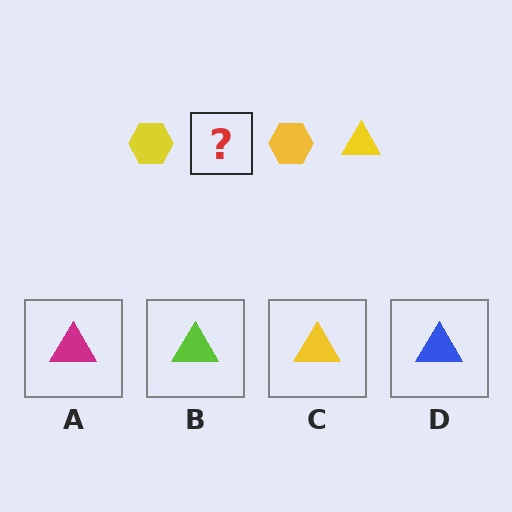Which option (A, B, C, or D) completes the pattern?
C.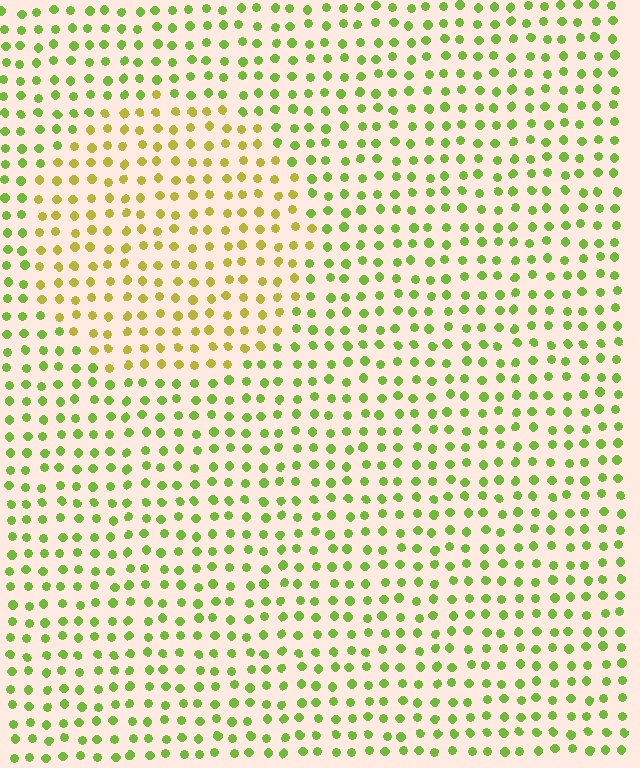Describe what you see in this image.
The image is filled with small lime elements in a uniform arrangement. A circle-shaped region is visible where the elements are tinted to a slightly different hue, forming a subtle color boundary.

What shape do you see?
I see a circle.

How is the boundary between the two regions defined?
The boundary is defined purely by a slight shift in hue (about 39 degrees). Spacing, size, and orientation are identical on both sides.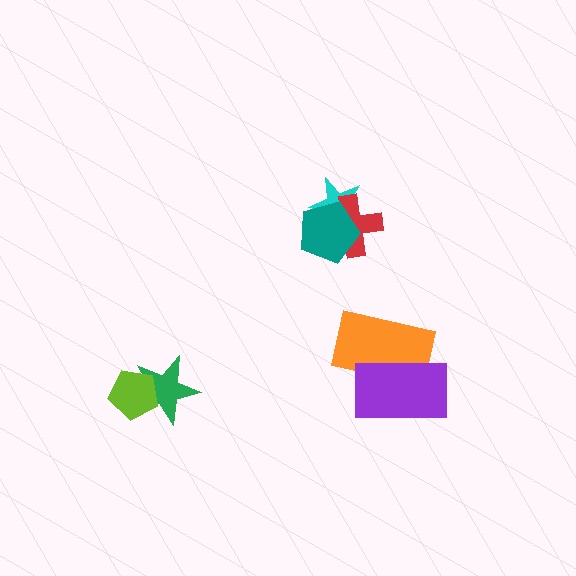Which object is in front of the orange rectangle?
The purple rectangle is in front of the orange rectangle.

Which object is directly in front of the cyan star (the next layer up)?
The red cross is directly in front of the cyan star.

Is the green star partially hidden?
Yes, it is partially covered by another shape.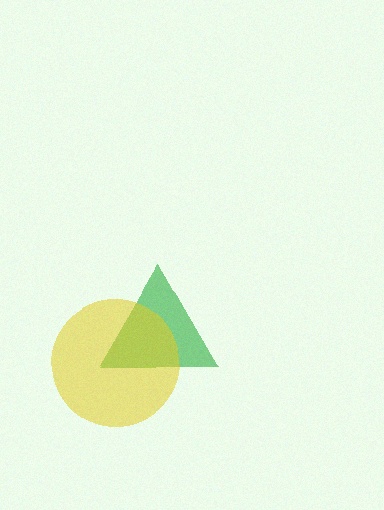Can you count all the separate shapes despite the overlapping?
Yes, there are 2 separate shapes.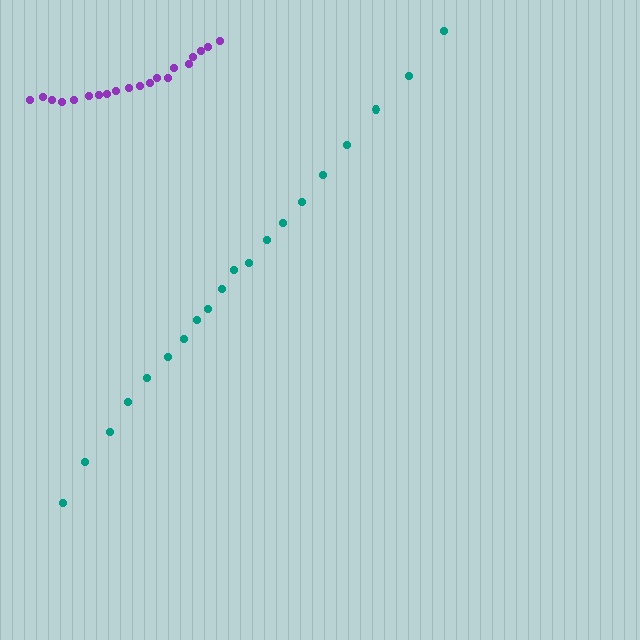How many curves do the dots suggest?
There are 2 distinct paths.